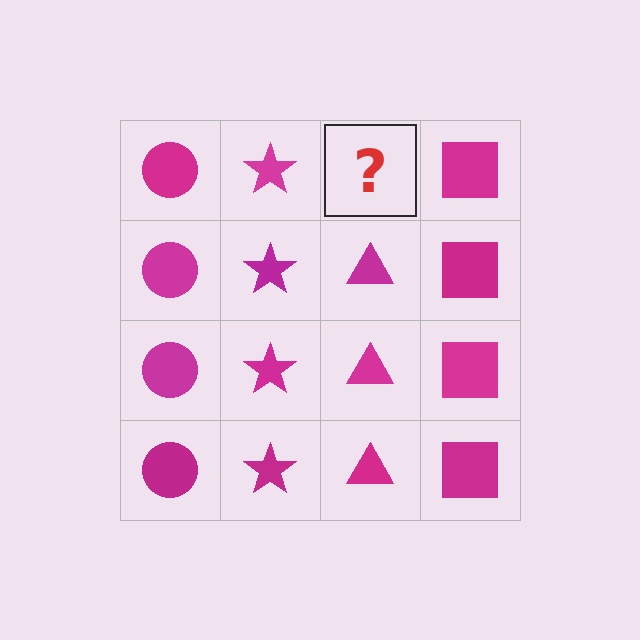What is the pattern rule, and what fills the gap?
The rule is that each column has a consistent shape. The gap should be filled with a magenta triangle.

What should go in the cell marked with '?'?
The missing cell should contain a magenta triangle.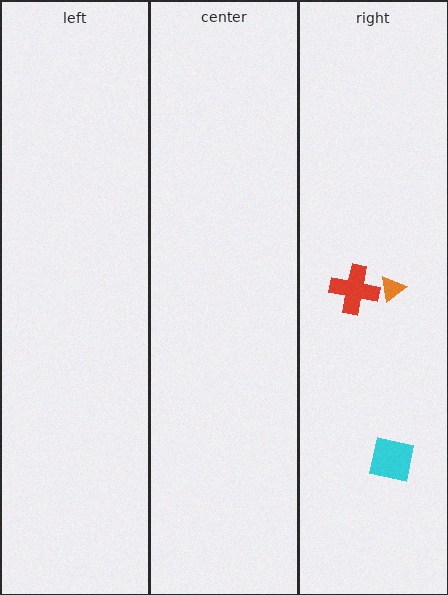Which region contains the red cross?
The right region.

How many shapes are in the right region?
3.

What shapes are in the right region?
The cyan square, the red cross, the orange triangle.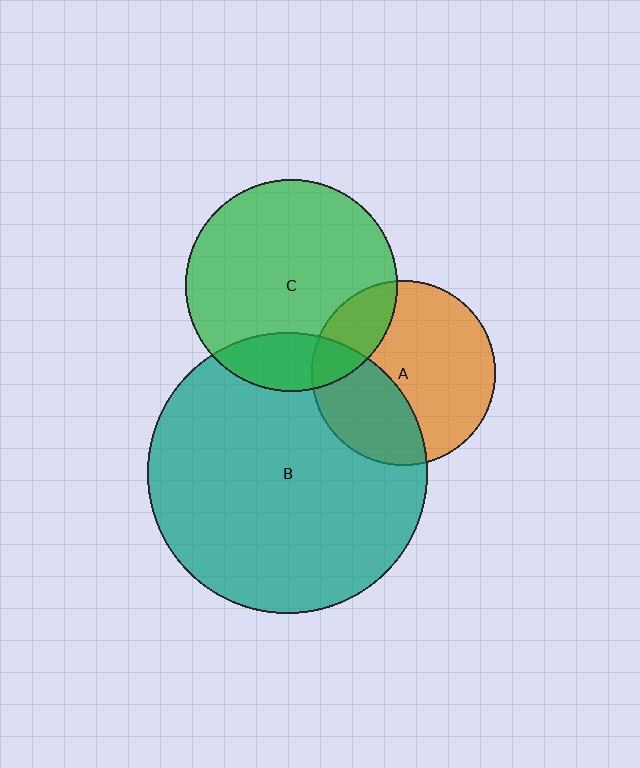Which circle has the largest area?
Circle B (teal).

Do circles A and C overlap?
Yes.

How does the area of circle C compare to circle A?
Approximately 1.3 times.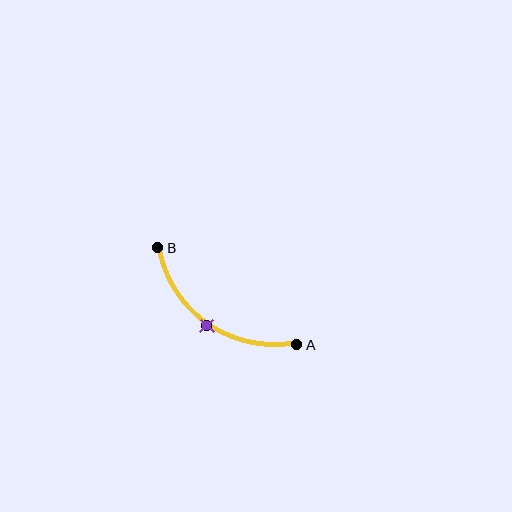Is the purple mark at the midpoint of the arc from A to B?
Yes. The purple mark lies on the arc at equal arc-length from both A and B — it is the arc midpoint.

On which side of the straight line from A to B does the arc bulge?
The arc bulges below and to the left of the straight line connecting A and B.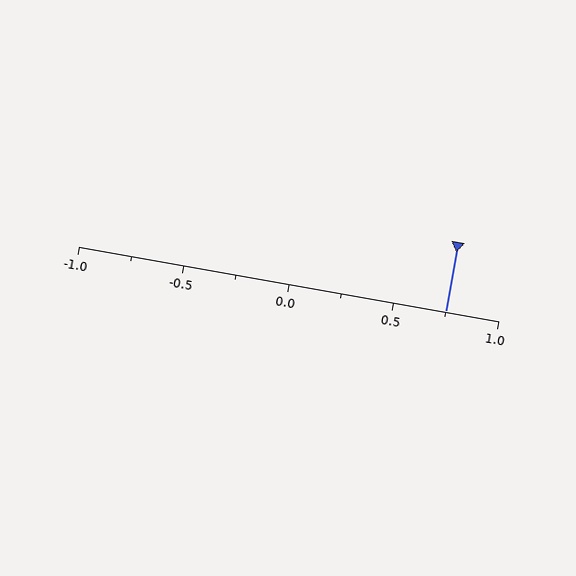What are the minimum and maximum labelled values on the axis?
The axis runs from -1.0 to 1.0.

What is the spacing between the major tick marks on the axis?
The major ticks are spaced 0.5 apart.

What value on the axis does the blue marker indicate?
The marker indicates approximately 0.75.